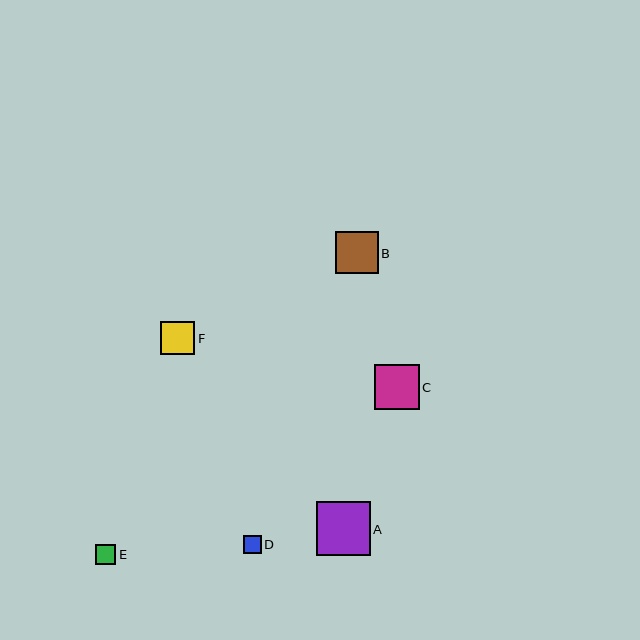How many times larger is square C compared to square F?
Square C is approximately 1.3 times the size of square F.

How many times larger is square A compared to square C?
Square A is approximately 1.2 times the size of square C.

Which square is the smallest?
Square D is the smallest with a size of approximately 18 pixels.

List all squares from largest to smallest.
From largest to smallest: A, C, B, F, E, D.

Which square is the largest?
Square A is the largest with a size of approximately 54 pixels.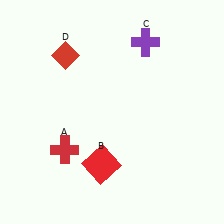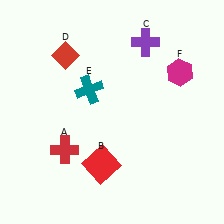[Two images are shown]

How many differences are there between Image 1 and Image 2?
There are 2 differences between the two images.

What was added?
A teal cross (E), a magenta hexagon (F) were added in Image 2.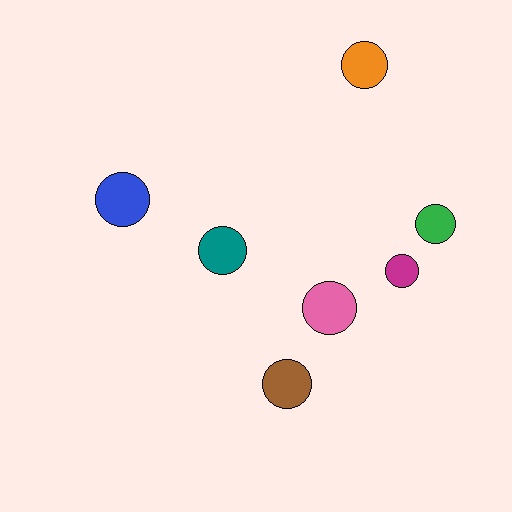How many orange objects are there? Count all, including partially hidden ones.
There is 1 orange object.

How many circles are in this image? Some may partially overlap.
There are 7 circles.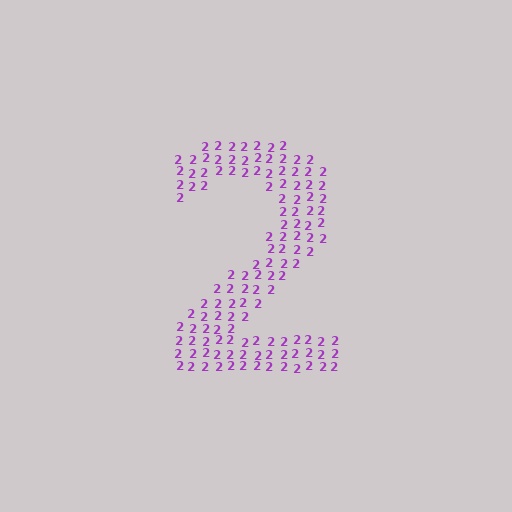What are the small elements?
The small elements are digit 2's.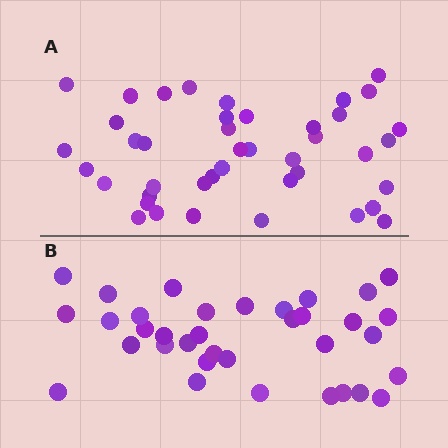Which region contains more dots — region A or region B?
Region A (the top region) has more dots.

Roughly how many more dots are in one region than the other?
Region A has roughly 8 or so more dots than region B.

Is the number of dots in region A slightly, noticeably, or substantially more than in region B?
Region A has only slightly more — the two regions are fairly close. The ratio is roughly 1.2 to 1.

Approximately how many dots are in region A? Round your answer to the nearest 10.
About 40 dots. (The exact count is 42, which rounds to 40.)